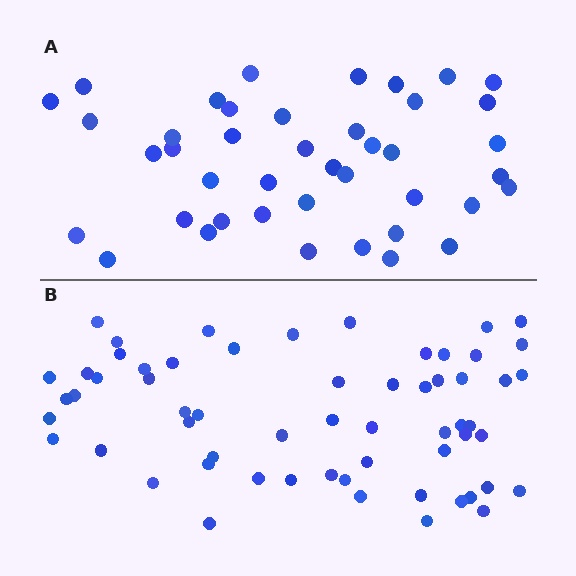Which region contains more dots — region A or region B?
Region B (the bottom region) has more dots.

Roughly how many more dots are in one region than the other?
Region B has approximately 20 more dots than region A.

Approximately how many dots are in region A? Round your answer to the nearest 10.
About 40 dots. (The exact count is 42, which rounds to 40.)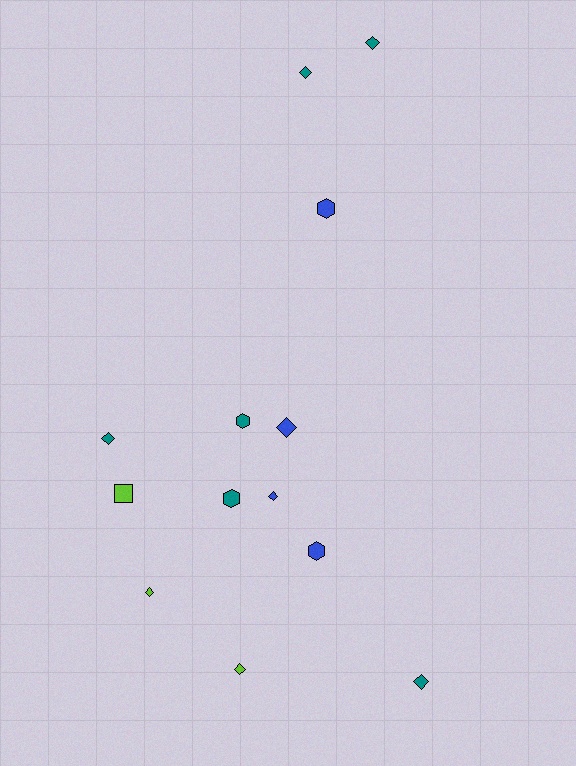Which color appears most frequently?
Teal, with 6 objects.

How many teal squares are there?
There are no teal squares.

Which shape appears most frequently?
Diamond, with 8 objects.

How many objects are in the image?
There are 13 objects.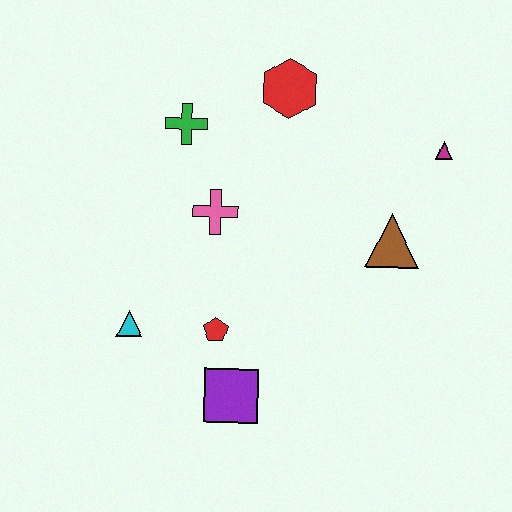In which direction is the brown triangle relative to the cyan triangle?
The brown triangle is to the right of the cyan triangle.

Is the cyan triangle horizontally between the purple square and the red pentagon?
No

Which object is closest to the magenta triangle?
The brown triangle is closest to the magenta triangle.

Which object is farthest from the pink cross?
The magenta triangle is farthest from the pink cross.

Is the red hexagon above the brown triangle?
Yes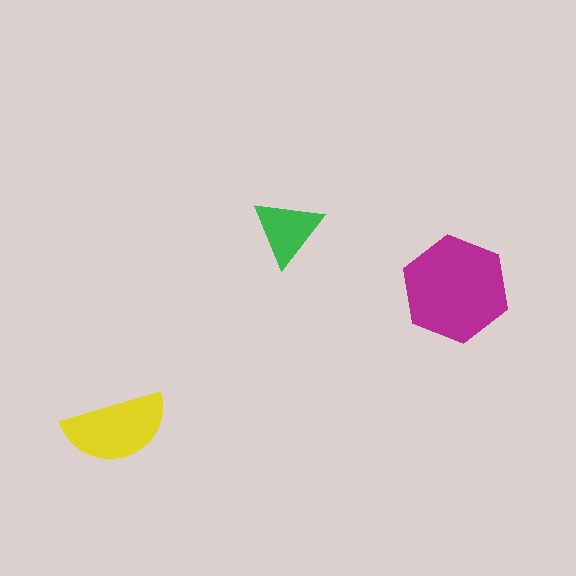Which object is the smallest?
The green triangle.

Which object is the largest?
The magenta hexagon.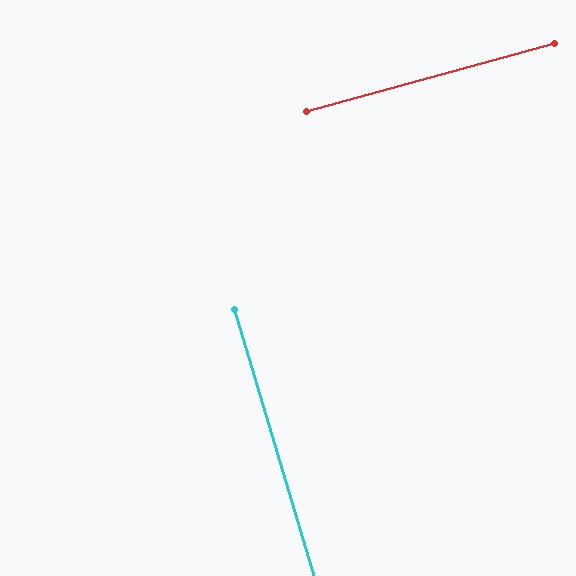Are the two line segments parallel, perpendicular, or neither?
Perpendicular — they meet at approximately 89°.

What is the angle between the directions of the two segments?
Approximately 89 degrees.